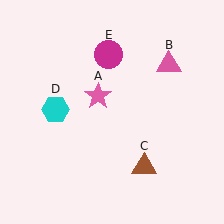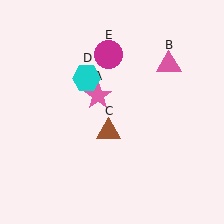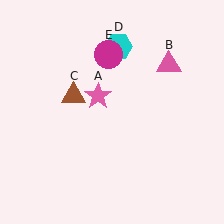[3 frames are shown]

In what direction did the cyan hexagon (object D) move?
The cyan hexagon (object D) moved up and to the right.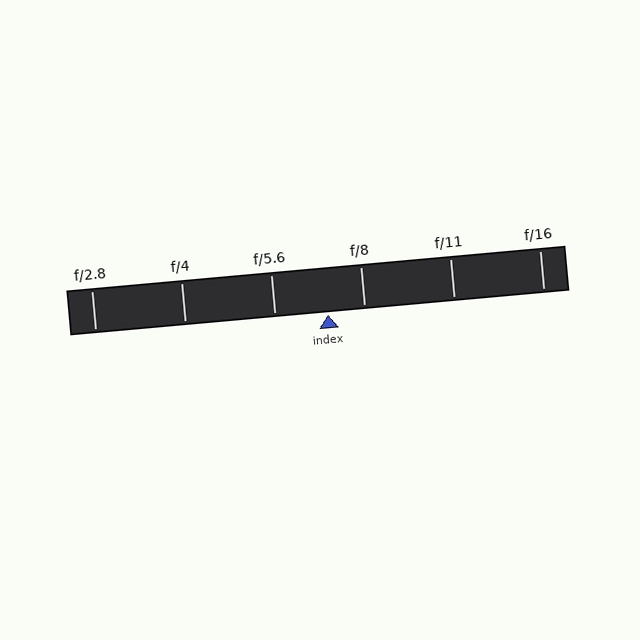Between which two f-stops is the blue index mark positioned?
The index mark is between f/5.6 and f/8.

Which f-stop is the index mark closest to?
The index mark is closest to f/8.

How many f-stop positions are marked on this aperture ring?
There are 6 f-stop positions marked.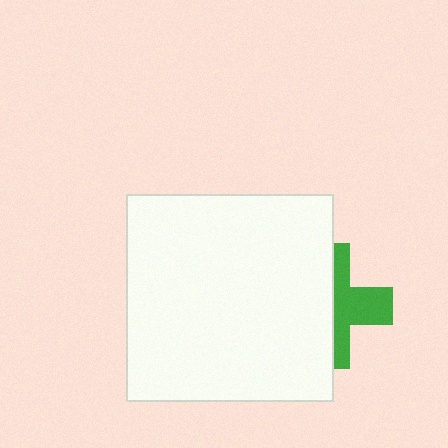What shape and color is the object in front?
The object in front is a white square.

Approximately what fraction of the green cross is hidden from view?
Roughly 55% of the green cross is hidden behind the white square.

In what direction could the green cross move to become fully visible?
The green cross could move right. That would shift it out from behind the white square entirely.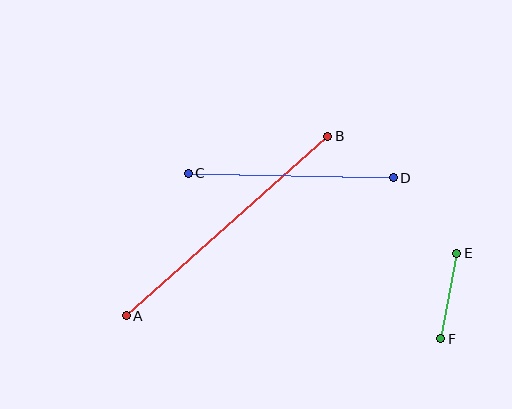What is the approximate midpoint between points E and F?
The midpoint is at approximately (449, 296) pixels.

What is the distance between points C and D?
The distance is approximately 205 pixels.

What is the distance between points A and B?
The distance is approximately 269 pixels.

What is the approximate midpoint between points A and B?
The midpoint is at approximately (227, 226) pixels.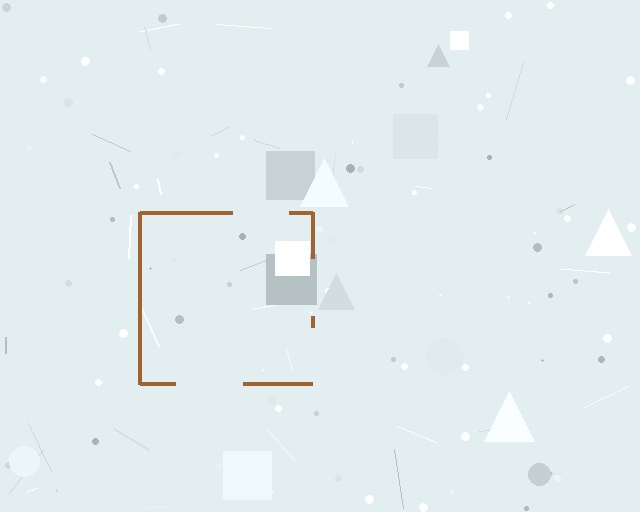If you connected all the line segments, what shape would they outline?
They would outline a square.